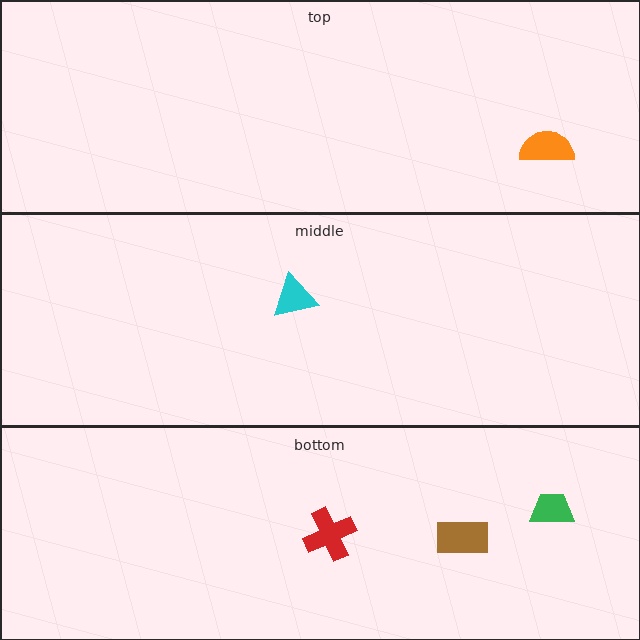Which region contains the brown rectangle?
The bottom region.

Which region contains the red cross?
The bottom region.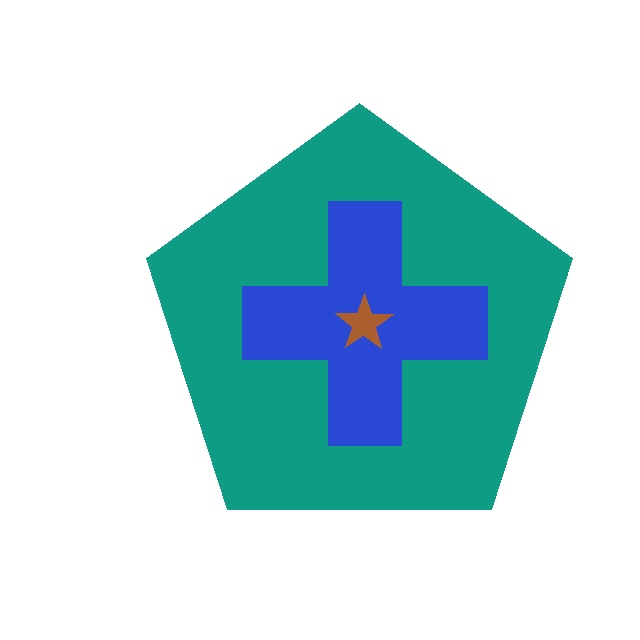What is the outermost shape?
The teal pentagon.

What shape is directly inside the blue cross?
The brown star.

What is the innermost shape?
The brown star.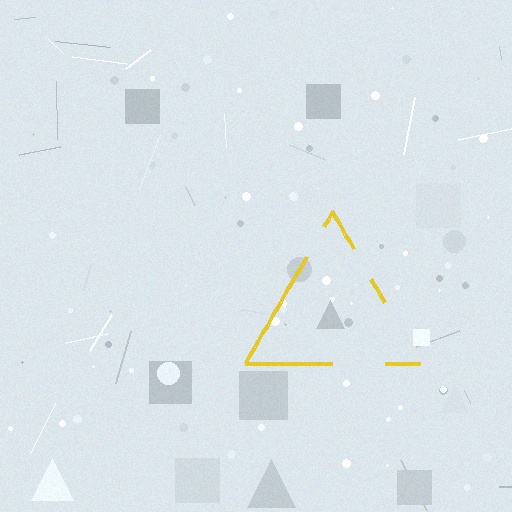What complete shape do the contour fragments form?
The contour fragments form a triangle.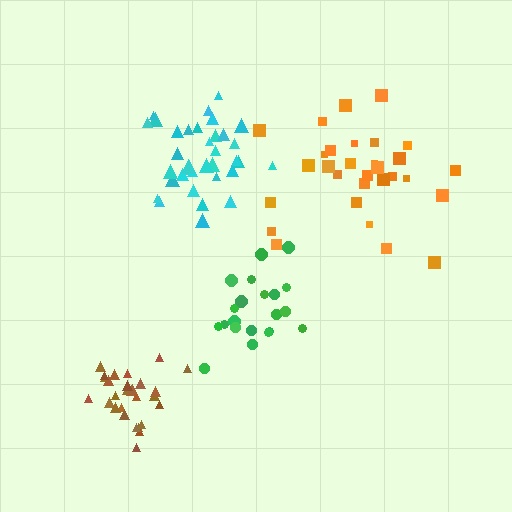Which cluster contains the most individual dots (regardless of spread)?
Cyan (35).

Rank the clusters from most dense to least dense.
brown, cyan, green, orange.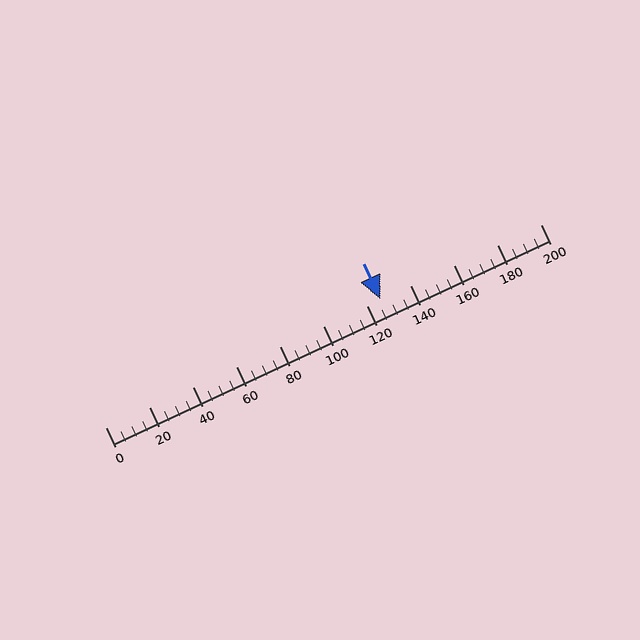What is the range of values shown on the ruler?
The ruler shows values from 0 to 200.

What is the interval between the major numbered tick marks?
The major tick marks are spaced 20 units apart.